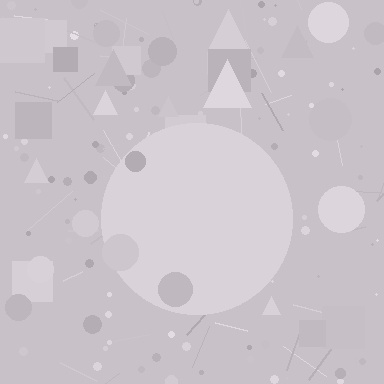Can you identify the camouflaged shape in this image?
The camouflaged shape is a circle.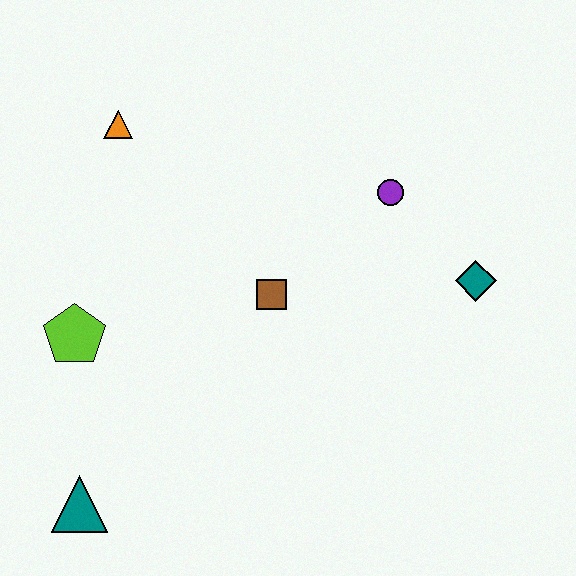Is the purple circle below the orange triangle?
Yes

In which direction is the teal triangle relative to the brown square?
The teal triangle is below the brown square.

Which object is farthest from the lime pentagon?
The teal diamond is farthest from the lime pentagon.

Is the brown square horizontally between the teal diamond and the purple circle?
No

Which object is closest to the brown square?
The purple circle is closest to the brown square.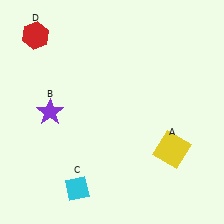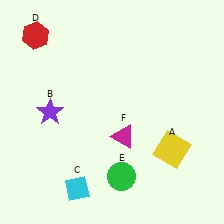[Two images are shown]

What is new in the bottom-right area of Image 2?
A magenta triangle (F) was added in the bottom-right area of Image 2.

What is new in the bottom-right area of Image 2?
A green circle (E) was added in the bottom-right area of Image 2.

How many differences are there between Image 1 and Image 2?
There are 2 differences between the two images.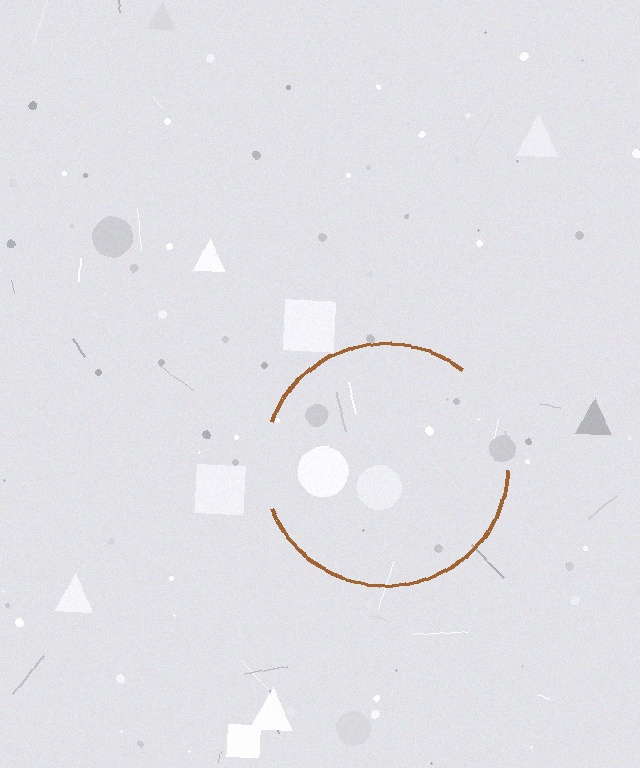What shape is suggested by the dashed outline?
The dashed outline suggests a circle.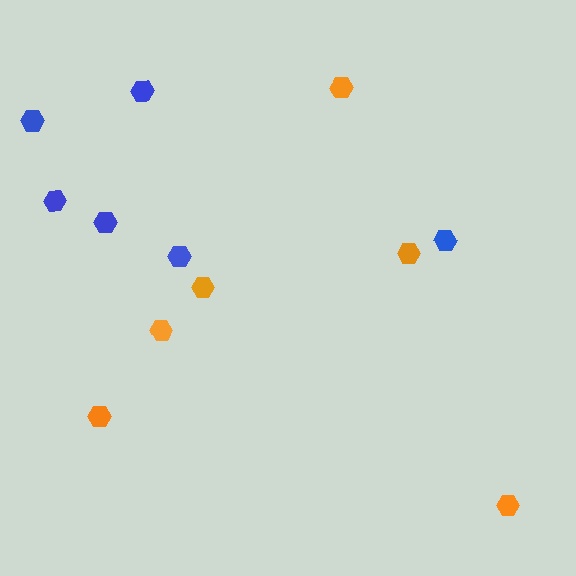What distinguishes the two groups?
There are 2 groups: one group of orange hexagons (6) and one group of blue hexagons (6).